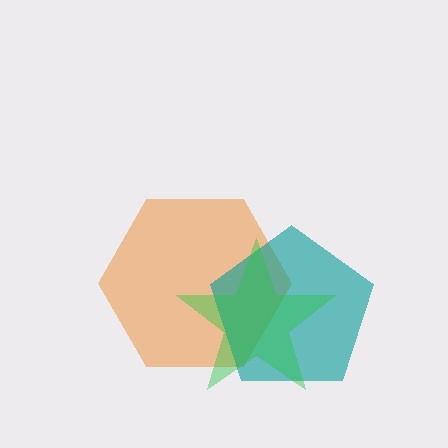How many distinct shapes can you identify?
There are 3 distinct shapes: an orange hexagon, a teal pentagon, a green star.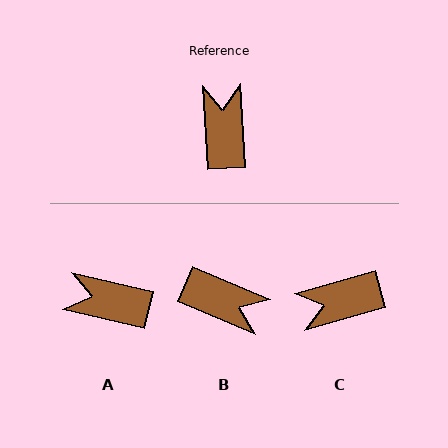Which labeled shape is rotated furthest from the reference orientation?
B, about 116 degrees away.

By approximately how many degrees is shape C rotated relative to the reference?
Approximately 102 degrees counter-clockwise.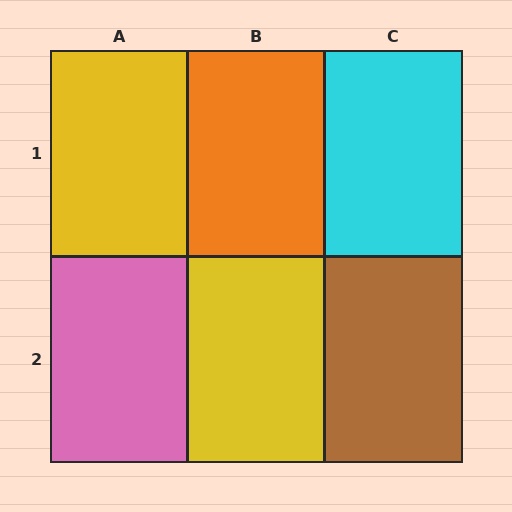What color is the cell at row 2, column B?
Yellow.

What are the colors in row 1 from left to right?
Yellow, orange, cyan.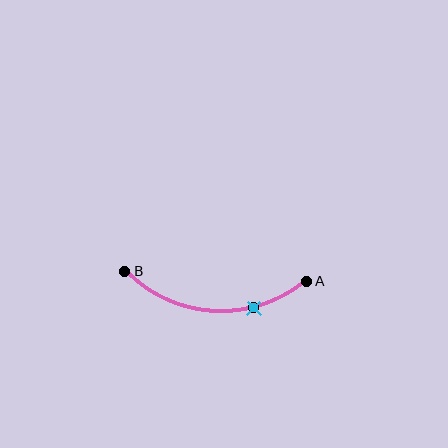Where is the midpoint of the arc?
The arc midpoint is the point on the curve farthest from the straight line joining A and B. It sits below that line.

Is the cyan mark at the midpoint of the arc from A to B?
No. The cyan mark lies on the arc but is closer to endpoint A. The arc midpoint would be at the point on the curve equidistant along the arc from both A and B.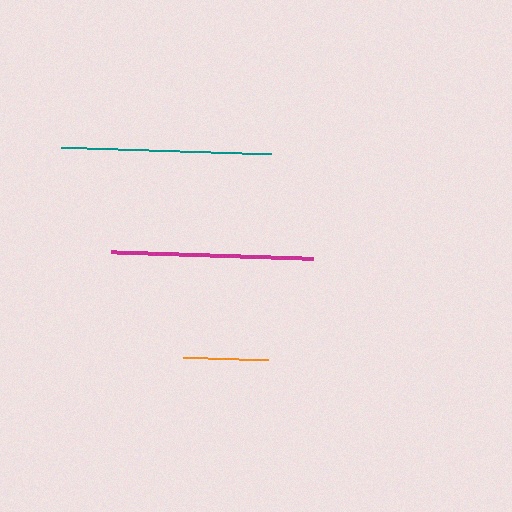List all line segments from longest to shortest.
From longest to shortest: teal, magenta, orange.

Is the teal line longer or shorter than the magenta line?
The teal line is longer than the magenta line.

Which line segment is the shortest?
The orange line is the shortest at approximately 85 pixels.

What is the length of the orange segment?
The orange segment is approximately 85 pixels long.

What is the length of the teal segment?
The teal segment is approximately 210 pixels long.